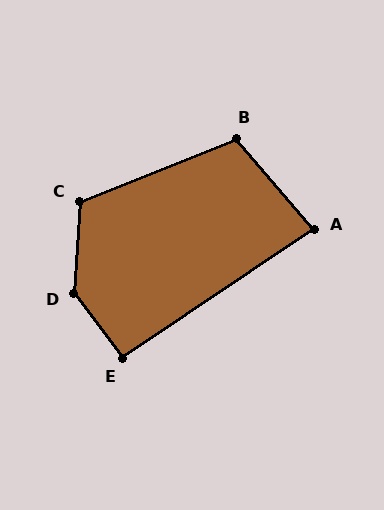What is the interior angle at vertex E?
Approximately 93 degrees (approximately right).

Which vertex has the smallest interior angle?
A, at approximately 84 degrees.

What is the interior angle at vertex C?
Approximately 116 degrees (obtuse).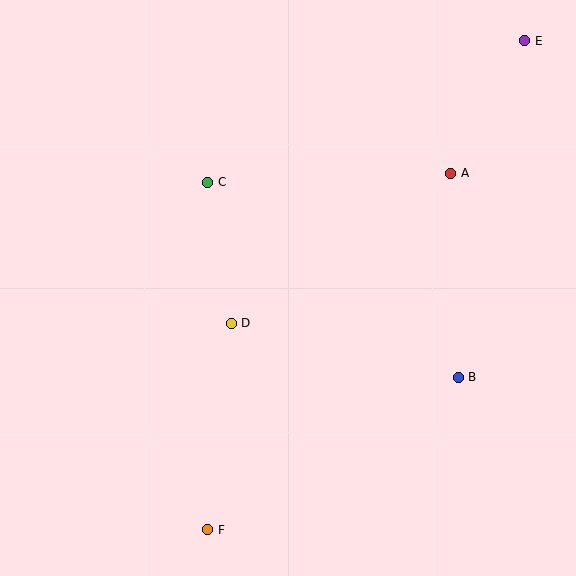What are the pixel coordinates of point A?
Point A is at (451, 173).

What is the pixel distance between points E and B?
The distance between E and B is 343 pixels.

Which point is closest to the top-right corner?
Point E is closest to the top-right corner.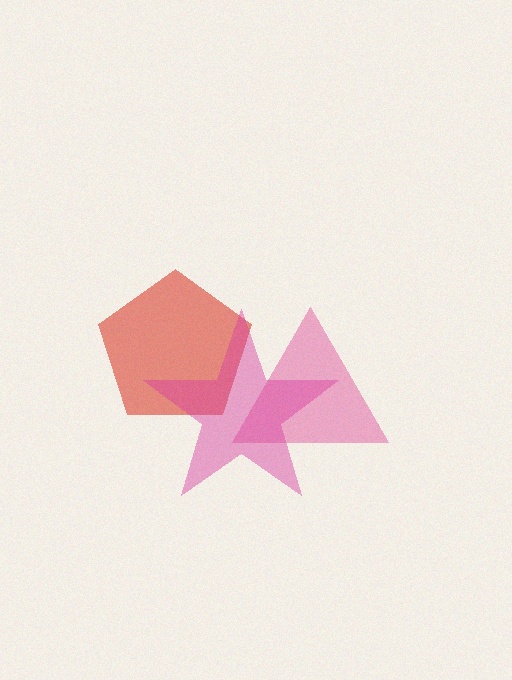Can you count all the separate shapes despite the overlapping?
Yes, there are 3 separate shapes.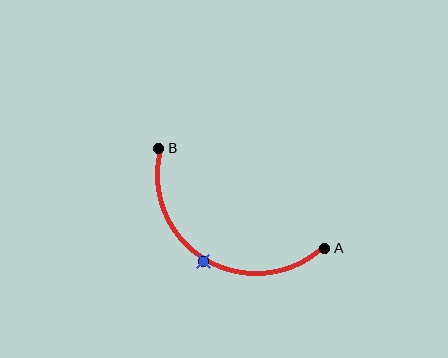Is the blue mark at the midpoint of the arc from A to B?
Yes. The blue mark lies on the arc at equal arc-length from both A and B — it is the arc midpoint.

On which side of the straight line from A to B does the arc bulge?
The arc bulges below the straight line connecting A and B.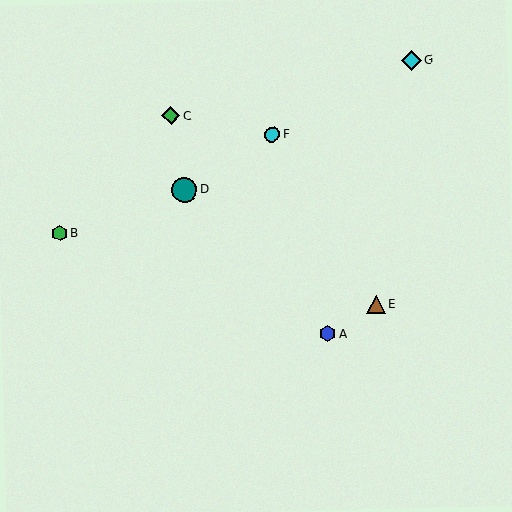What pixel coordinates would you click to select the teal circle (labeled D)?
Click at (185, 190) to select the teal circle D.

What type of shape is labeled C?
Shape C is a green diamond.